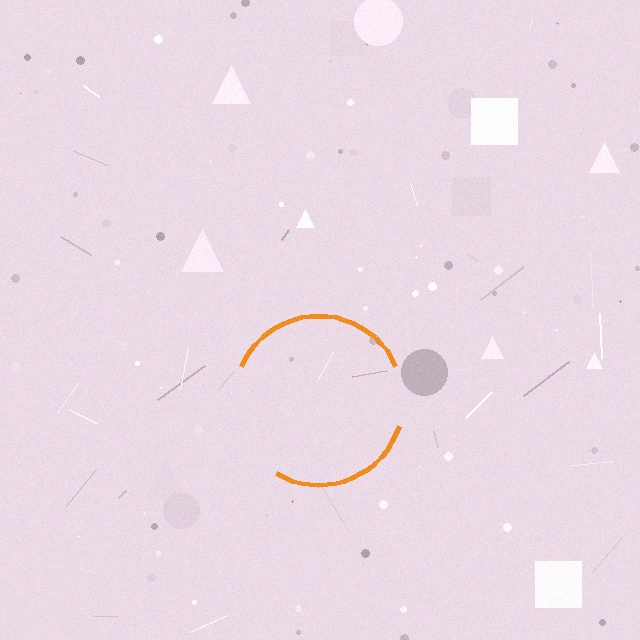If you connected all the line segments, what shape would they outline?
They would outline a circle.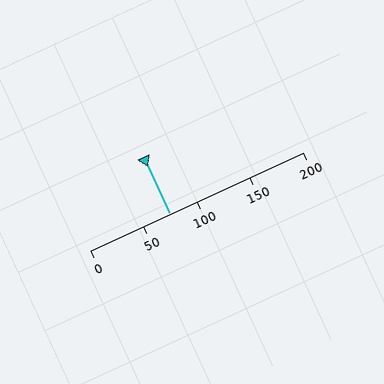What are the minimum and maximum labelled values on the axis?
The axis runs from 0 to 200.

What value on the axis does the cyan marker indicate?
The marker indicates approximately 75.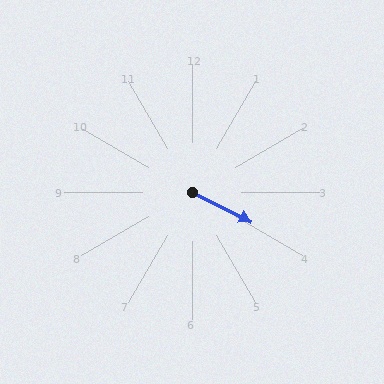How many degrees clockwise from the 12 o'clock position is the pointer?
Approximately 117 degrees.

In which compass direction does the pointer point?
Southeast.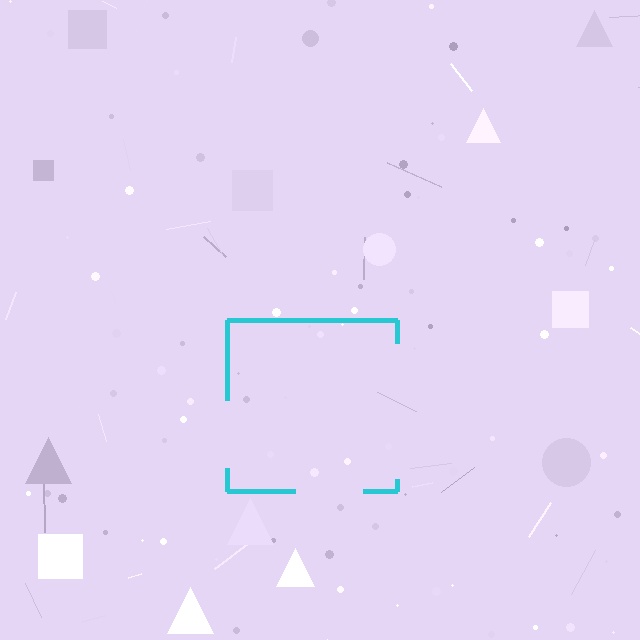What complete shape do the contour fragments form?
The contour fragments form a square.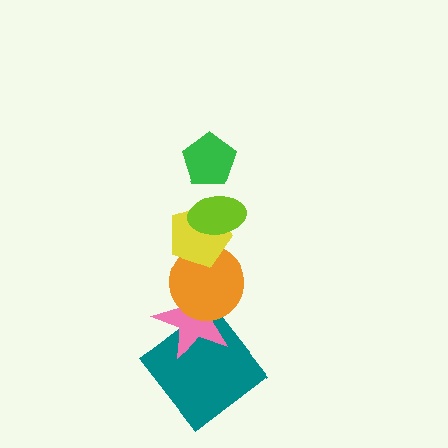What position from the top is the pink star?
The pink star is 5th from the top.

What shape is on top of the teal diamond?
The pink star is on top of the teal diamond.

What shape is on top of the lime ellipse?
The green pentagon is on top of the lime ellipse.